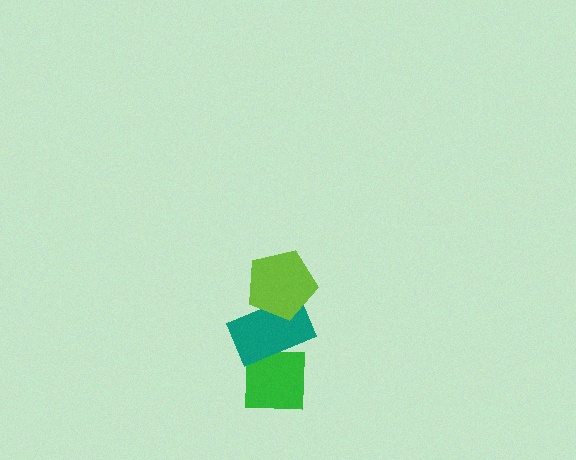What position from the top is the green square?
The green square is 3rd from the top.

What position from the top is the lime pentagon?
The lime pentagon is 1st from the top.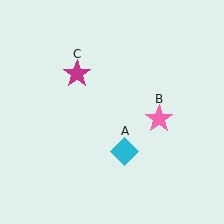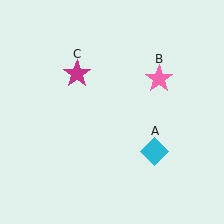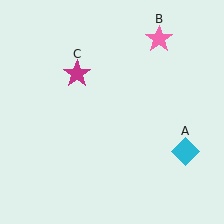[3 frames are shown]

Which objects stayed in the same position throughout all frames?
Magenta star (object C) remained stationary.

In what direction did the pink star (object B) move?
The pink star (object B) moved up.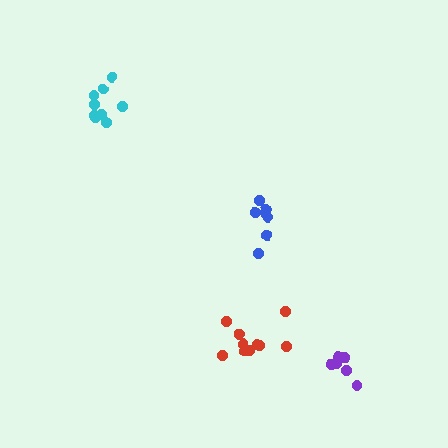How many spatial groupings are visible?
There are 4 spatial groupings.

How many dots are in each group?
Group 1: 7 dots, Group 2: 10 dots, Group 3: 7 dots, Group 4: 9 dots (33 total).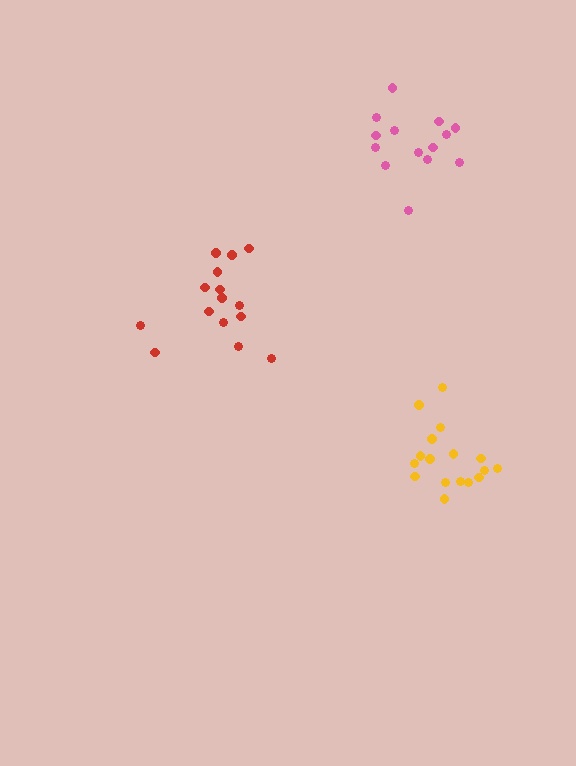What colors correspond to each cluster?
The clusters are colored: pink, yellow, red.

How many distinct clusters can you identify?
There are 3 distinct clusters.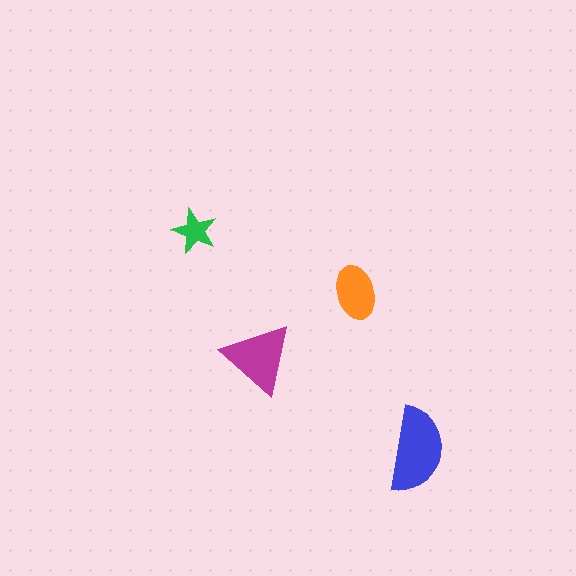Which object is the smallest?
The green star.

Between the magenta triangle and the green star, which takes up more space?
The magenta triangle.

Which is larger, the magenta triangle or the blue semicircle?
The blue semicircle.